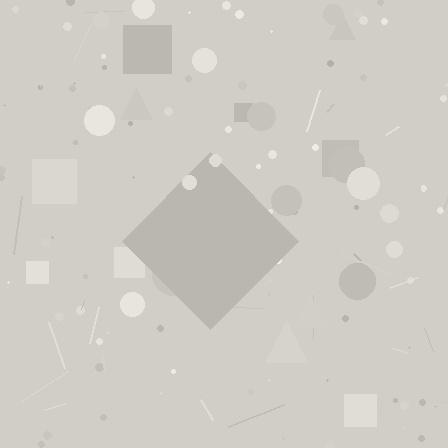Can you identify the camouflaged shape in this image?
The camouflaged shape is a diamond.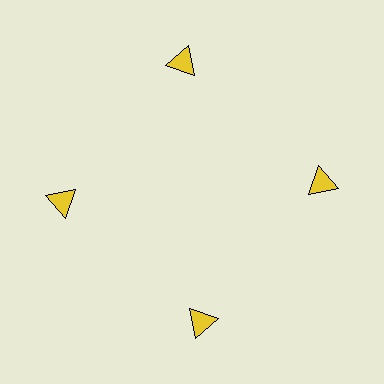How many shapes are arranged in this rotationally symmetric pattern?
There are 4 shapes, arranged in 4 groups of 1.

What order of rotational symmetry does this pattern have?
This pattern has 4-fold rotational symmetry.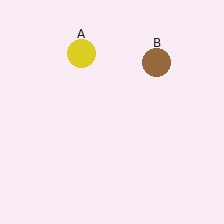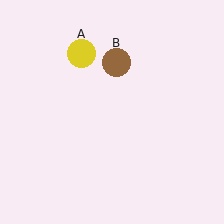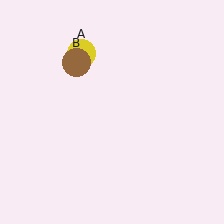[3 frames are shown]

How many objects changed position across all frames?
1 object changed position: brown circle (object B).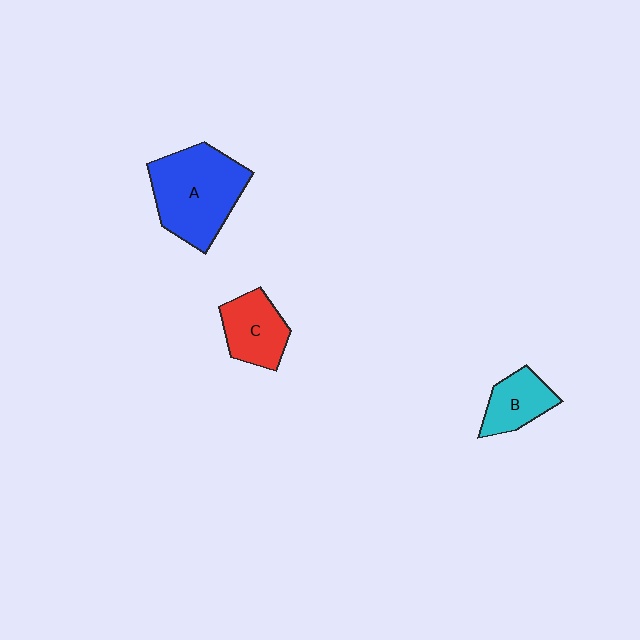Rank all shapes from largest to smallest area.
From largest to smallest: A (blue), C (red), B (cyan).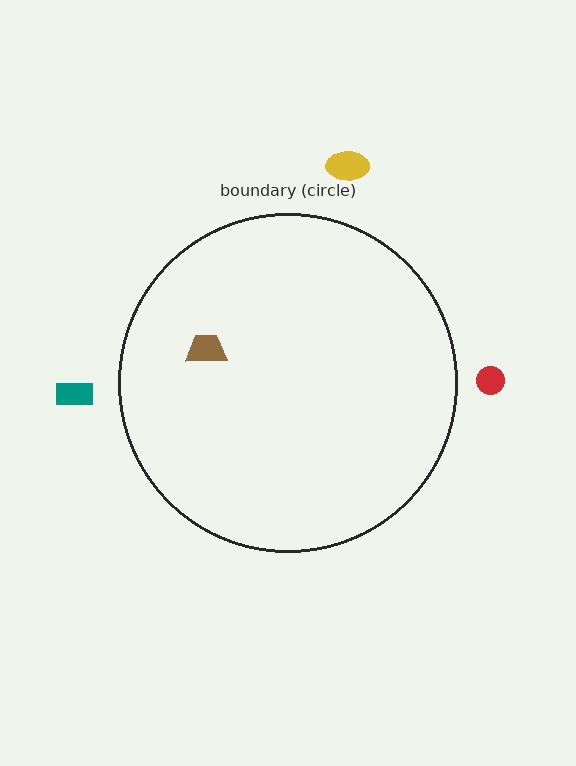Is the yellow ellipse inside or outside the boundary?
Outside.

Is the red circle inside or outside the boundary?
Outside.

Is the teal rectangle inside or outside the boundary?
Outside.